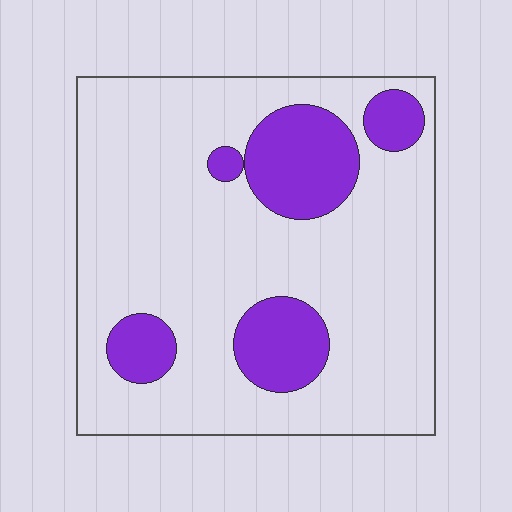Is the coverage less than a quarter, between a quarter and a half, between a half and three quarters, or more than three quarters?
Less than a quarter.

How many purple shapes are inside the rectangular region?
5.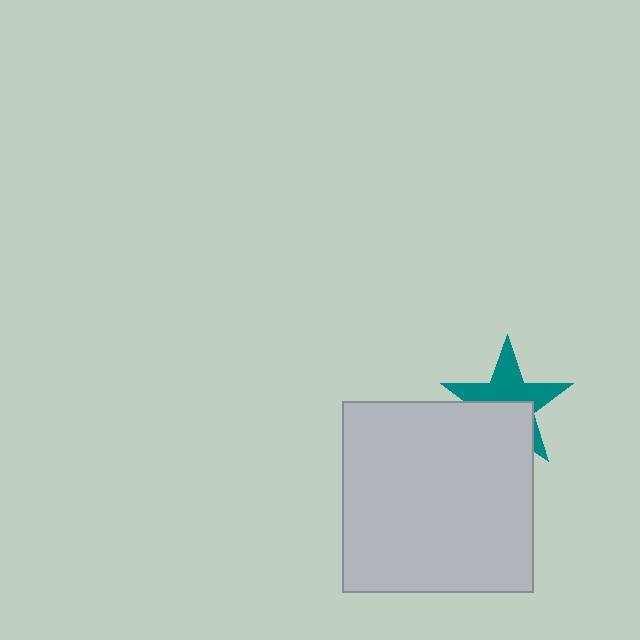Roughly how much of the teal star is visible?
About half of it is visible (roughly 56%).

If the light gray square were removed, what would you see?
You would see the complete teal star.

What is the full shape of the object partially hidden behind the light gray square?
The partially hidden object is a teal star.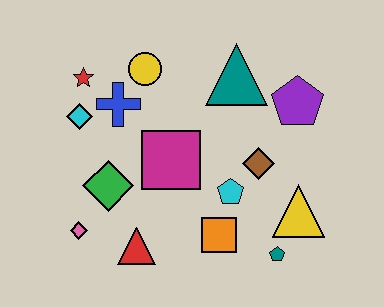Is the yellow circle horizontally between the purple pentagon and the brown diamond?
No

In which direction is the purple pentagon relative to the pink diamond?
The purple pentagon is to the right of the pink diamond.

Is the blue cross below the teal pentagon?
No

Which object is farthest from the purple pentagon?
The pink diamond is farthest from the purple pentagon.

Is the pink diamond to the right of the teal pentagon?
No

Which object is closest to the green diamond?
The pink diamond is closest to the green diamond.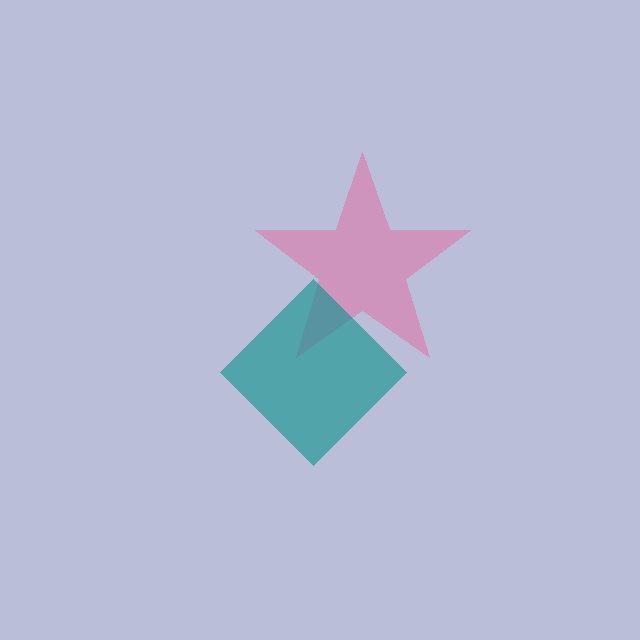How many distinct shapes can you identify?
There are 2 distinct shapes: a pink star, a teal diamond.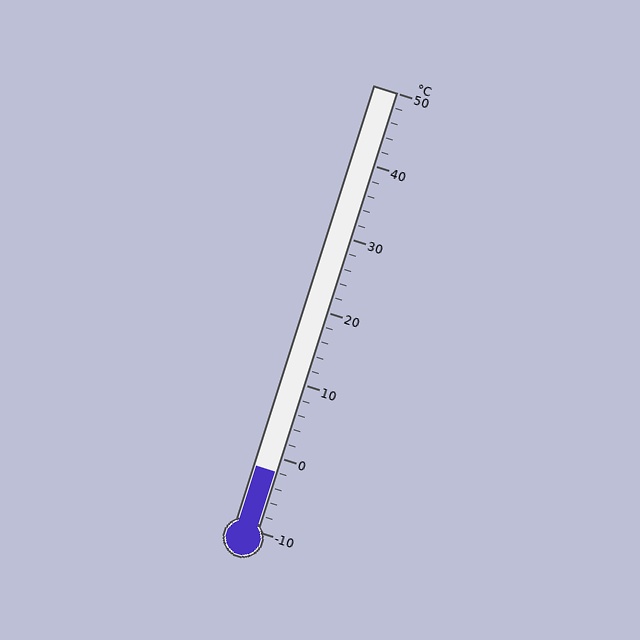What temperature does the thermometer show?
The thermometer shows approximately -2°C.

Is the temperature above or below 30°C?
The temperature is below 30°C.